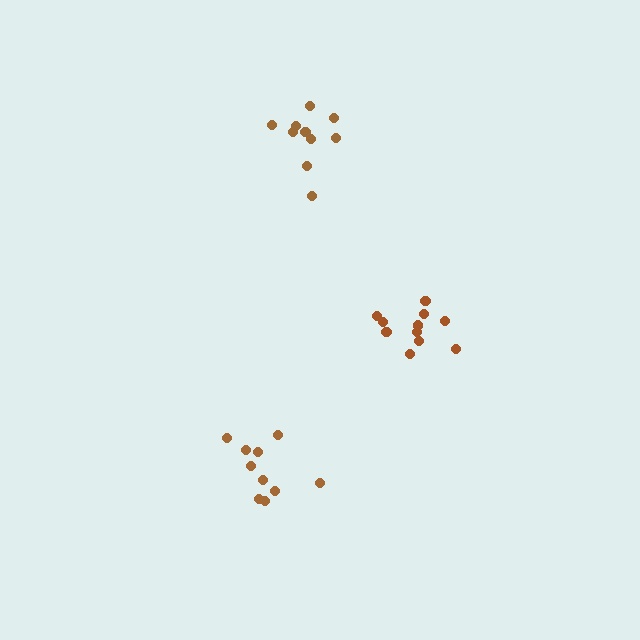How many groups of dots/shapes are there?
There are 3 groups.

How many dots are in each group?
Group 1: 10 dots, Group 2: 11 dots, Group 3: 10 dots (31 total).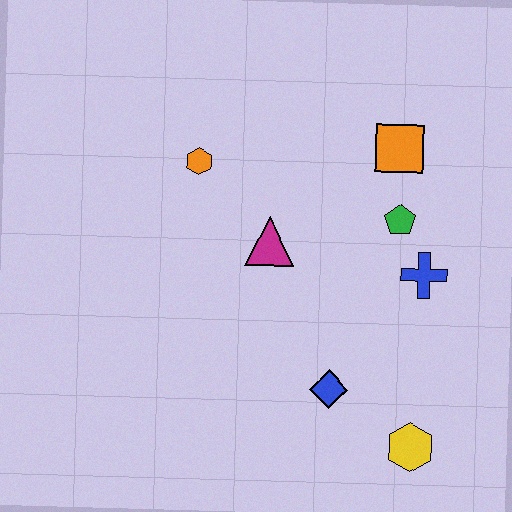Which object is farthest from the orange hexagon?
The yellow hexagon is farthest from the orange hexagon.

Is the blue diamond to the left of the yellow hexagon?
Yes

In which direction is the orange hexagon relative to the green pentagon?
The orange hexagon is to the left of the green pentagon.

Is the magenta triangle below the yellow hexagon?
No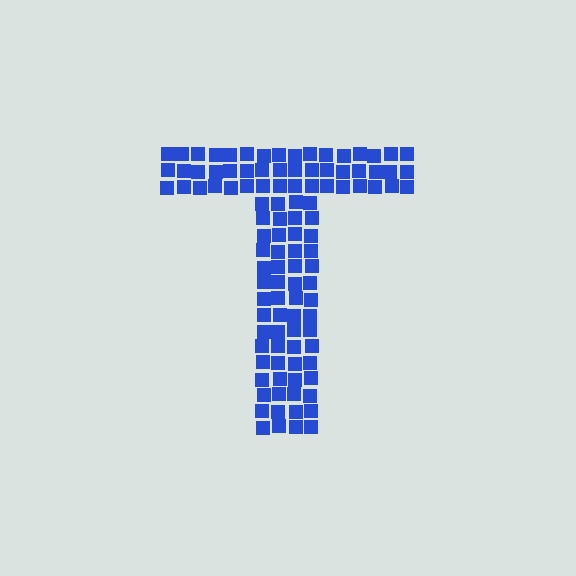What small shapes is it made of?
It is made of small squares.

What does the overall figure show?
The overall figure shows the letter T.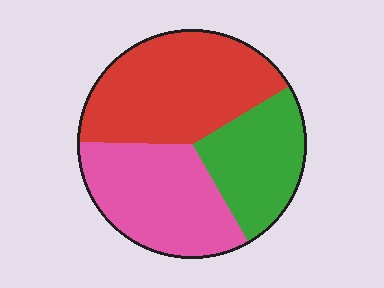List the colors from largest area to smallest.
From largest to smallest: red, pink, green.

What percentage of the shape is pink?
Pink covers roughly 35% of the shape.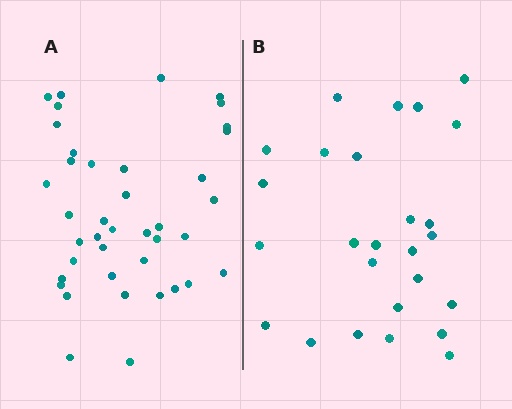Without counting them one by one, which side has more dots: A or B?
Region A (the left region) has more dots.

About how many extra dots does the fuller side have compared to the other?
Region A has approximately 15 more dots than region B.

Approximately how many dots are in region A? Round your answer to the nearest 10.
About 40 dots.